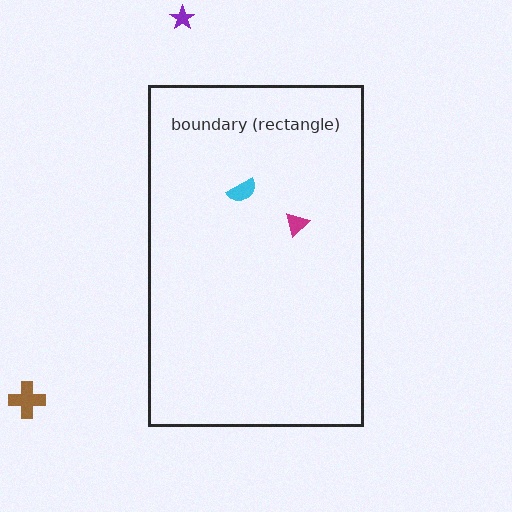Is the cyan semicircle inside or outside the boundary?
Inside.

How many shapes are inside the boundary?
2 inside, 2 outside.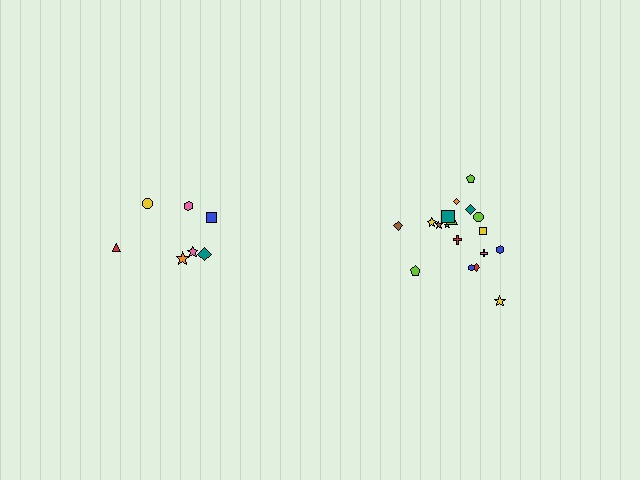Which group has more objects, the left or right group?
The right group.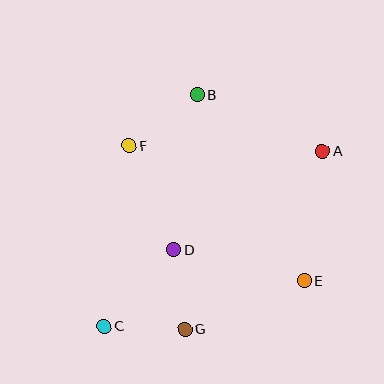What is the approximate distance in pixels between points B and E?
The distance between B and E is approximately 214 pixels.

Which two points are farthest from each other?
Points A and C are farthest from each other.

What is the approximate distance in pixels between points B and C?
The distance between B and C is approximately 249 pixels.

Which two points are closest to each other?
Points D and G are closest to each other.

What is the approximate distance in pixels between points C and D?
The distance between C and D is approximately 102 pixels.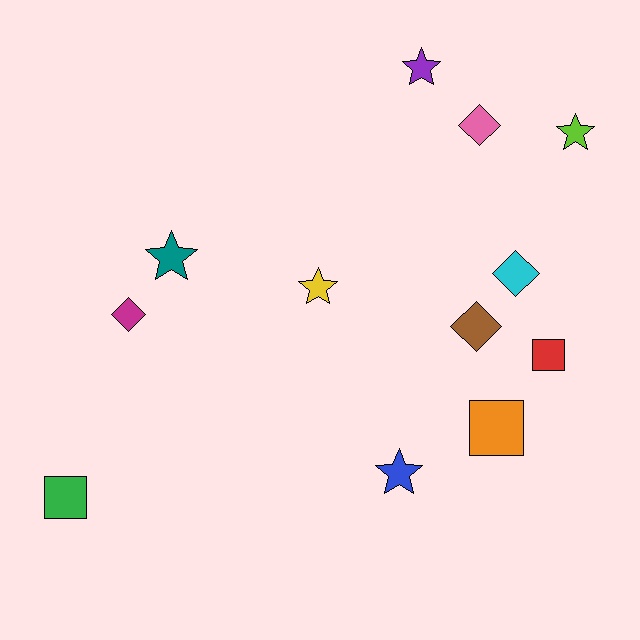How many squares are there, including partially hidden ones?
There are 3 squares.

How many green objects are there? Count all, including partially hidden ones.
There is 1 green object.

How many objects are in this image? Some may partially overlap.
There are 12 objects.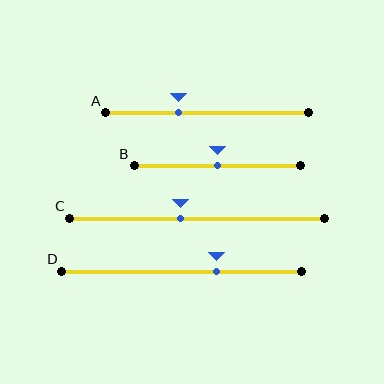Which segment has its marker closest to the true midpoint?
Segment B has its marker closest to the true midpoint.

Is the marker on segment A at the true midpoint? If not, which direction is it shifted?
No, the marker on segment A is shifted to the left by about 14% of the segment length.